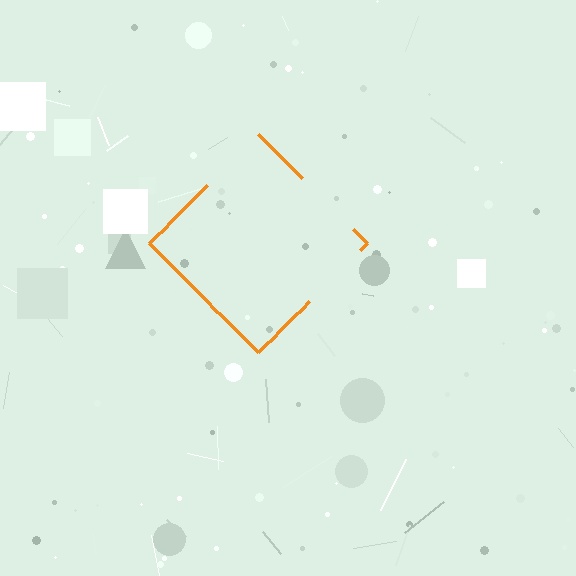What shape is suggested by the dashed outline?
The dashed outline suggests a diamond.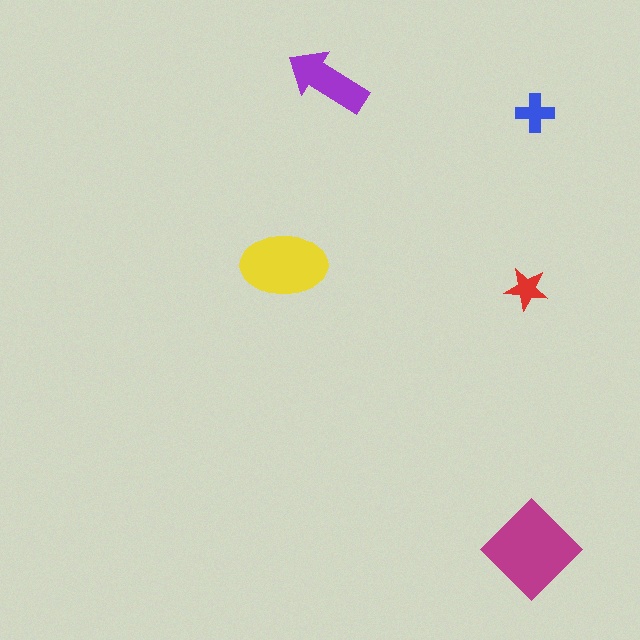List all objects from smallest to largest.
The red star, the blue cross, the purple arrow, the yellow ellipse, the magenta diamond.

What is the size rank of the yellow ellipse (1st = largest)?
2nd.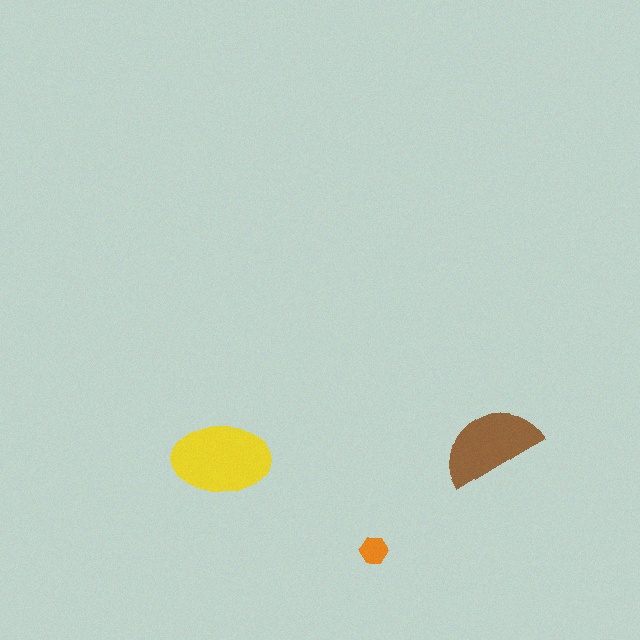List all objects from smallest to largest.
The orange hexagon, the brown semicircle, the yellow ellipse.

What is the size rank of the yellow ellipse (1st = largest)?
1st.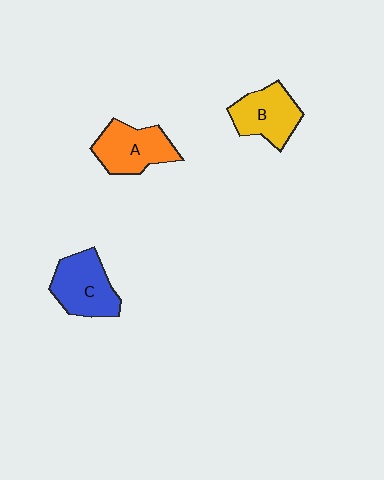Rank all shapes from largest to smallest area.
From largest to smallest: C (blue), A (orange), B (yellow).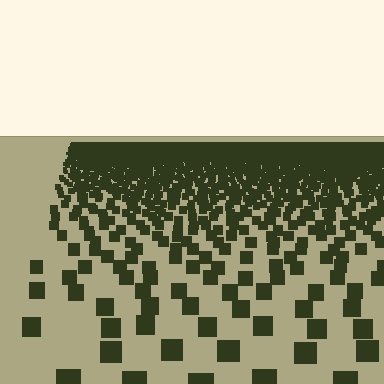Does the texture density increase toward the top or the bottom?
Density increases toward the top.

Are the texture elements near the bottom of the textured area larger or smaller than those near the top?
Larger. Near the bottom, elements are closer to the viewer and appear at a bigger on-screen size.